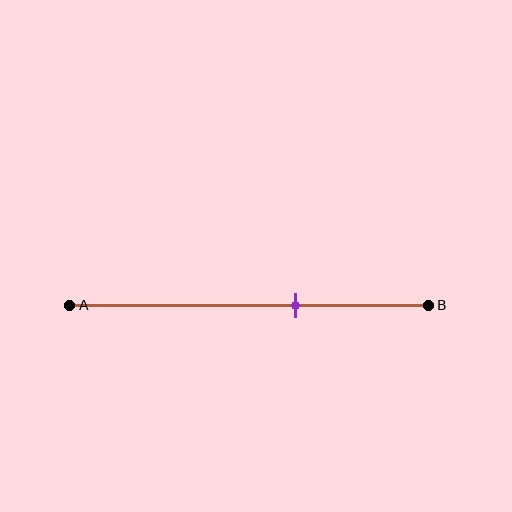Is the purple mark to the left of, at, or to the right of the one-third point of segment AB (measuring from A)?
The purple mark is to the right of the one-third point of segment AB.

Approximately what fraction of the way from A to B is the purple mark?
The purple mark is approximately 65% of the way from A to B.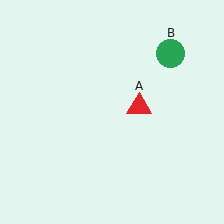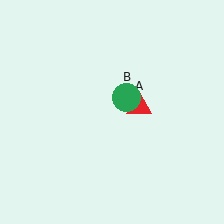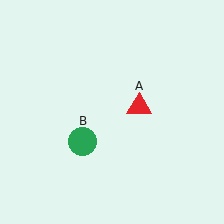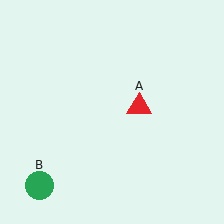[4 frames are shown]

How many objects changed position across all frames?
1 object changed position: green circle (object B).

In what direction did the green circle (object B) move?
The green circle (object B) moved down and to the left.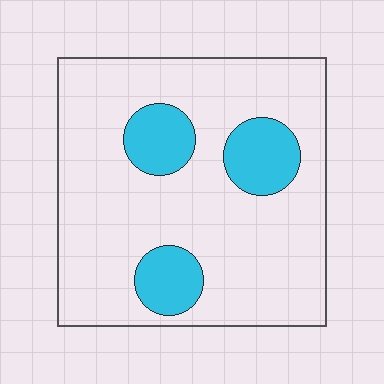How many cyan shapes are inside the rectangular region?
3.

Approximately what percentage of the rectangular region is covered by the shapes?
Approximately 20%.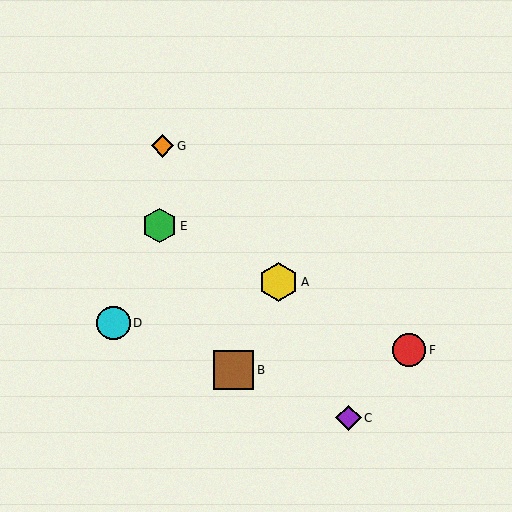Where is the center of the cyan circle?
The center of the cyan circle is at (113, 323).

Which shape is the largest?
The brown square (labeled B) is the largest.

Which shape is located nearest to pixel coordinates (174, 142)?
The orange diamond (labeled G) at (163, 146) is nearest to that location.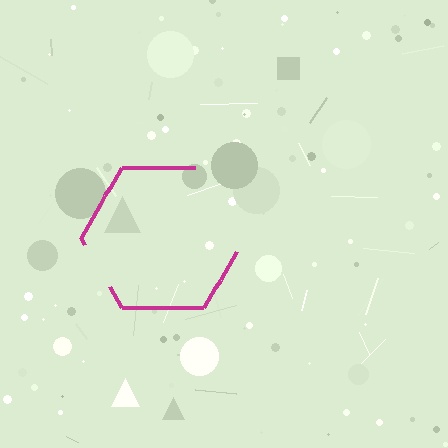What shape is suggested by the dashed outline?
The dashed outline suggests a hexagon.